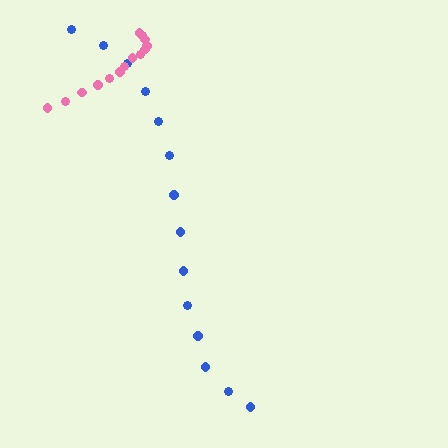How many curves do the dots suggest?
There are 2 distinct paths.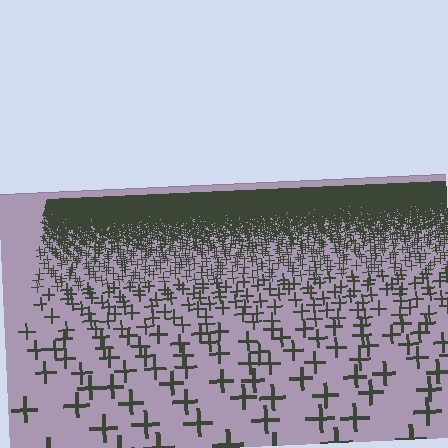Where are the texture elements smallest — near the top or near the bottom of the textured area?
Near the top.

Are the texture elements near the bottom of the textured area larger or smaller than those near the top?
Larger. Near the bottom, elements are closer to the viewer and appear at a bigger on-screen size.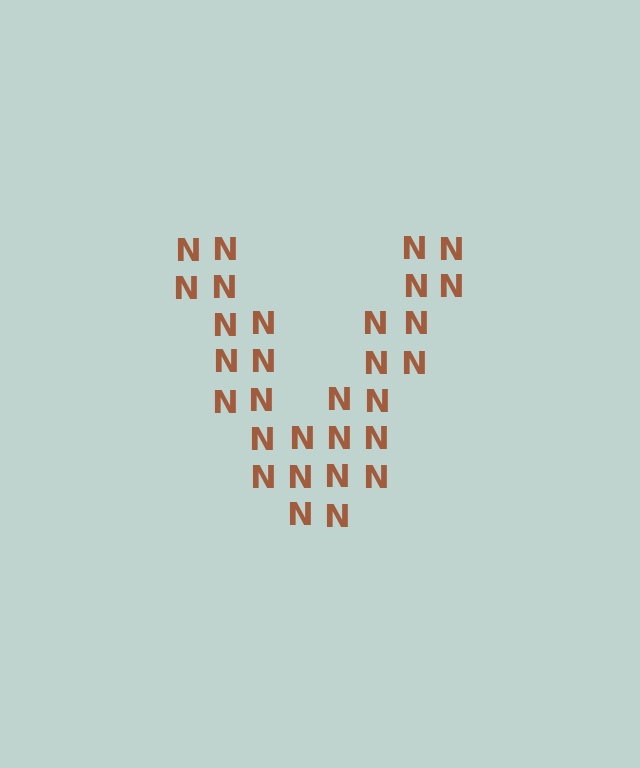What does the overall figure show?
The overall figure shows the letter V.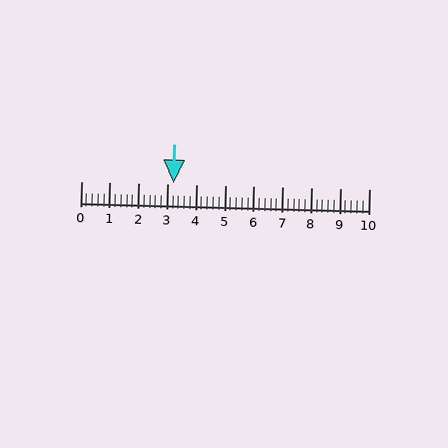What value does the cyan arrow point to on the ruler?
The cyan arrow points to approximately 3.2.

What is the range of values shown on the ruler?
The ruler shows values from 0 to 10.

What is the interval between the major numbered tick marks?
The major tick marks are spaced 1 units apart.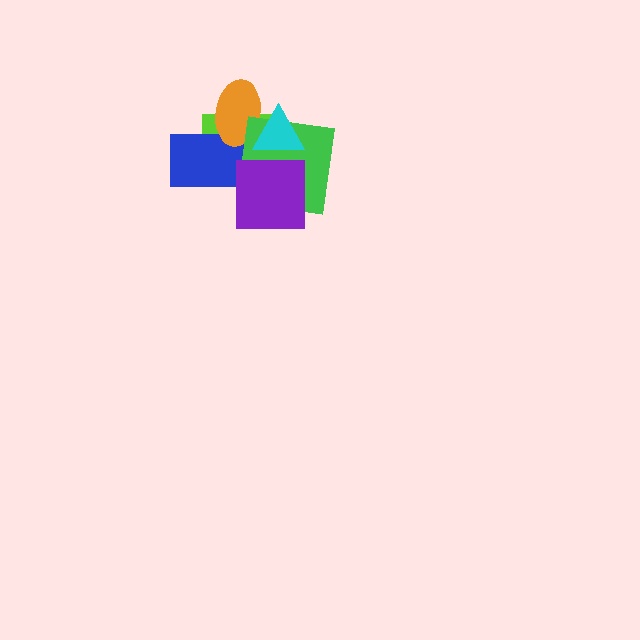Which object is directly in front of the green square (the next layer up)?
The cyan triangle is directly in front of the green square.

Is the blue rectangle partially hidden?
Yes, it is partially covered by another shape.